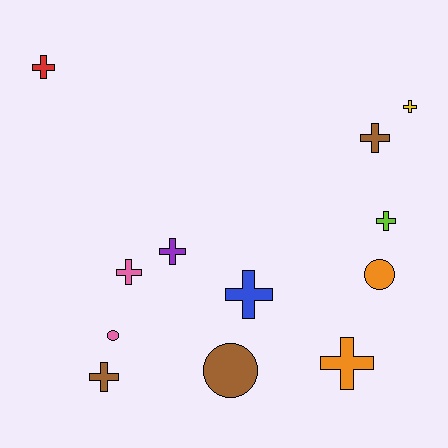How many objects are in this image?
There are 12 objects.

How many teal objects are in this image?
There are no teal objects.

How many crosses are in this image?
There are 9 crosses.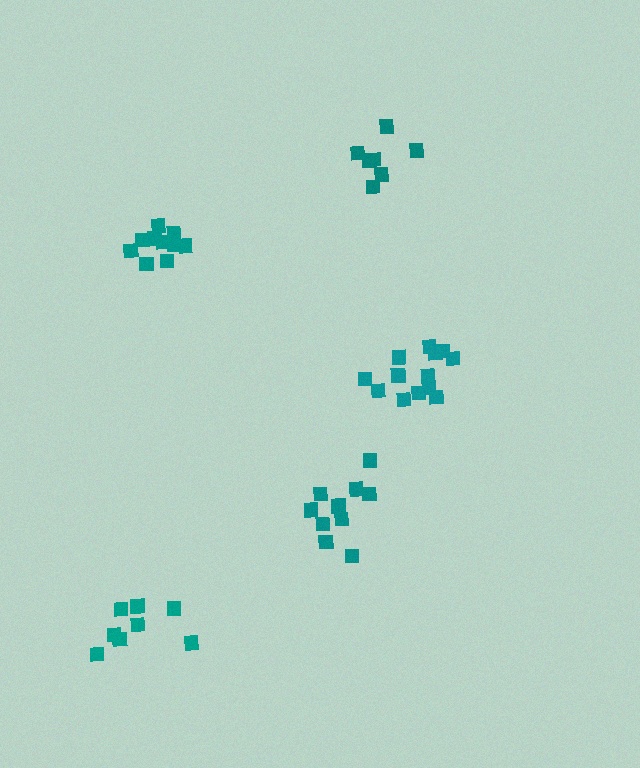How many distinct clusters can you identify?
There are 5 distinct clusters.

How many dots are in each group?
Group 1: 8 dots, Group 2: 13 dots, Group 3: 10 dots, Group 4: 10 dots, Group 5: 7 dots (48 total).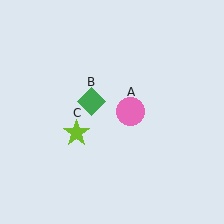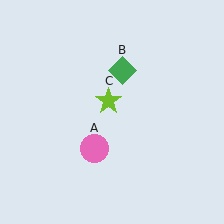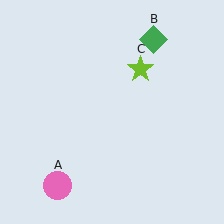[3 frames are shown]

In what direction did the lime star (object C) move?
The lime star (object C) moved up and to the right.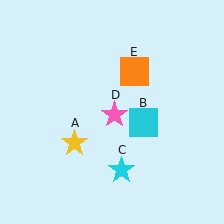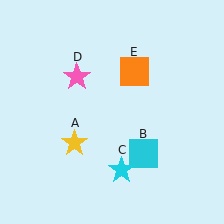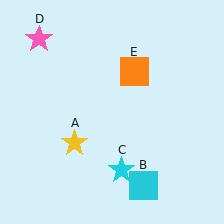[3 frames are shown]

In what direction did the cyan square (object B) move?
The cyan square (object B) moved down.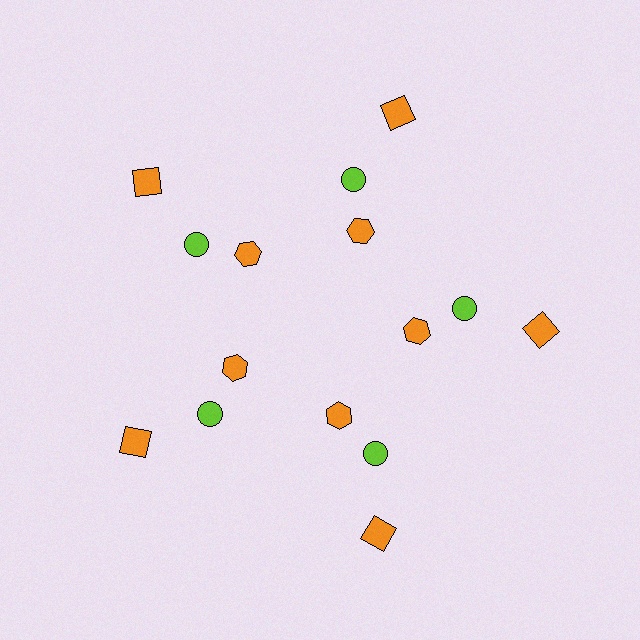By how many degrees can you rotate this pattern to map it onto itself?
The pattern maps onto itself every 72 degrees of rotation.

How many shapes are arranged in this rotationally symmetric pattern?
There are 15 shapes, arranged in 5 groups of 3.